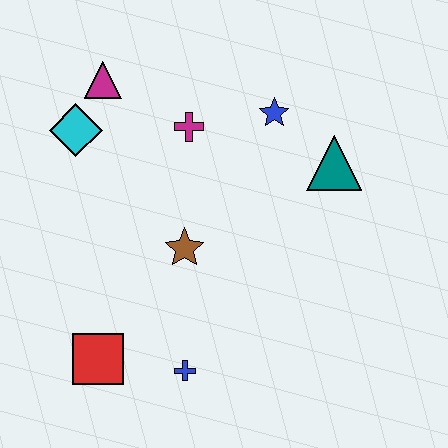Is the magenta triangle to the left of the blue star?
Yes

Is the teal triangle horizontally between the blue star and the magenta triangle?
No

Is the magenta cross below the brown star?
No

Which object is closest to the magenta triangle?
The cyan diamond is closest to the magenta triangle.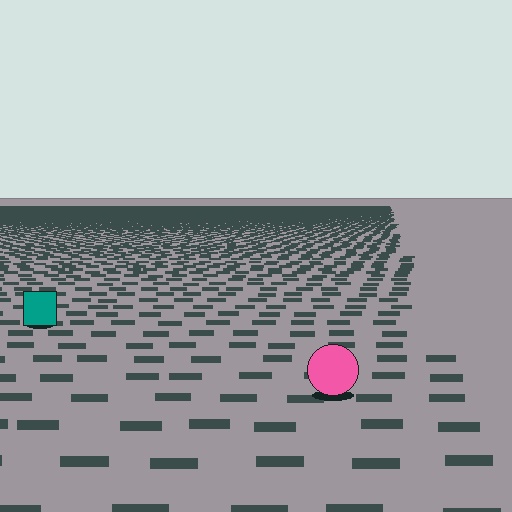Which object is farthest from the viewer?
The teal square is farthest from the viewer. It appears smaller and the ground texture around it is denser.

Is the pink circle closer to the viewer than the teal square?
Yes. The pink circle is closer — you can tell from the texture gradient: the ground texture is coarser near it.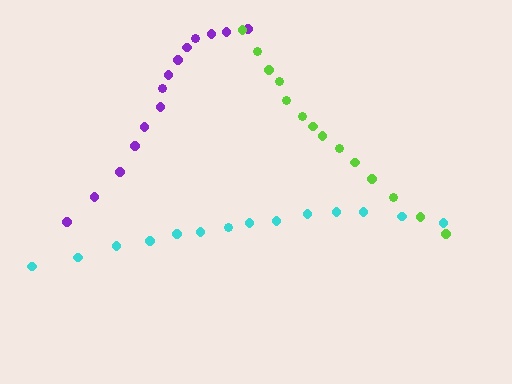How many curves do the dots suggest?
There are 3 distinct paths.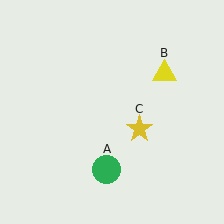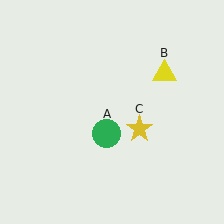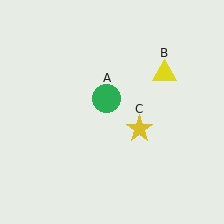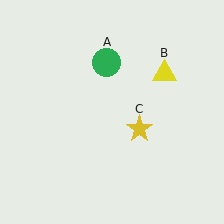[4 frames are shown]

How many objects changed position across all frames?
1 object changed position: green circle (object A).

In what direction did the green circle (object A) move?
The green circle (object A) moved up.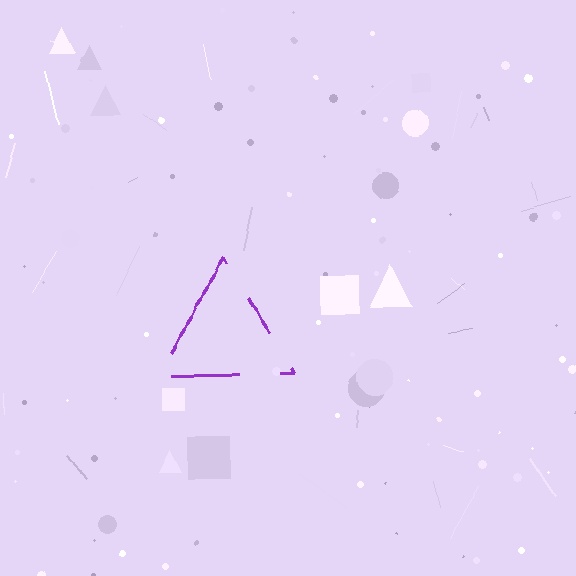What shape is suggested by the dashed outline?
The dashed outline suggests a triangle.